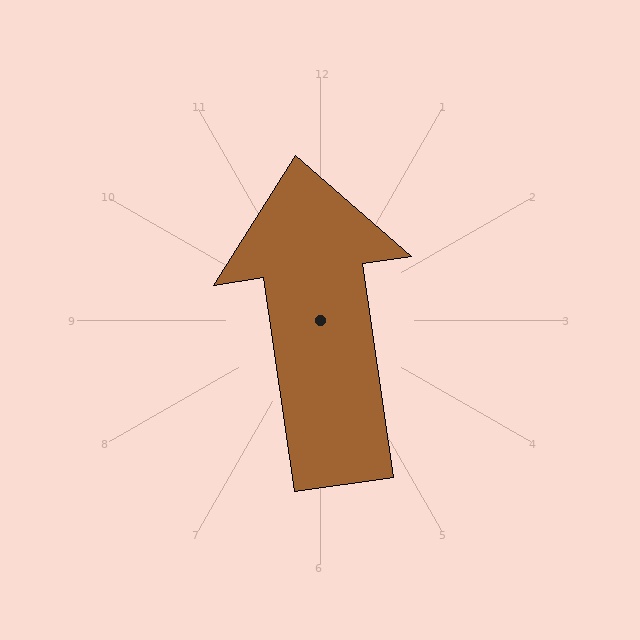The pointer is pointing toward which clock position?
Roughly 12 o'clock.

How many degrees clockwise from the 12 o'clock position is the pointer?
Approximately 352 degrees.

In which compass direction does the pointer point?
North.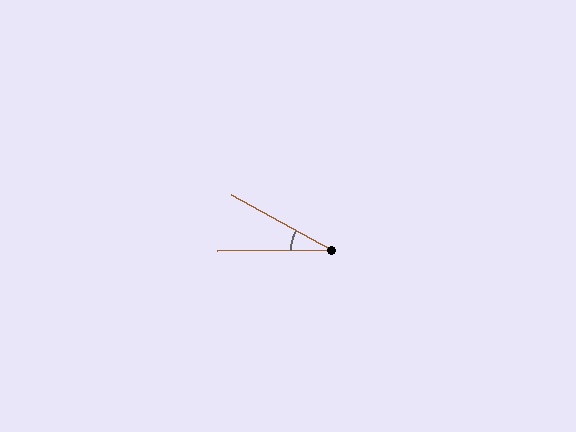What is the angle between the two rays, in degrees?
Approximately 29 degrees.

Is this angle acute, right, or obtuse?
It is acute.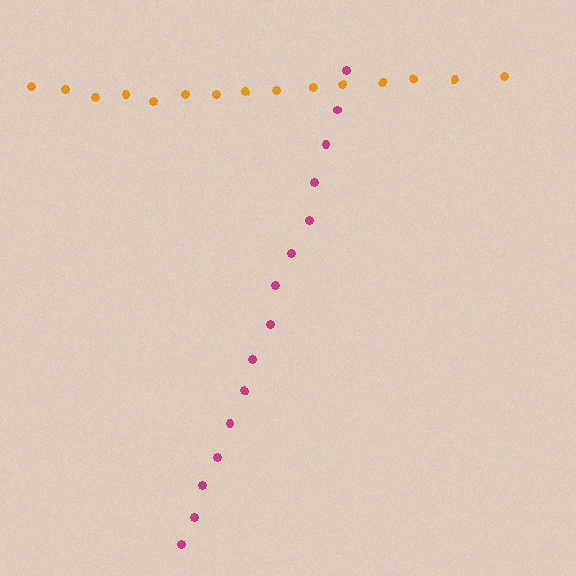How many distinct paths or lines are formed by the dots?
There are 2 distinct paths.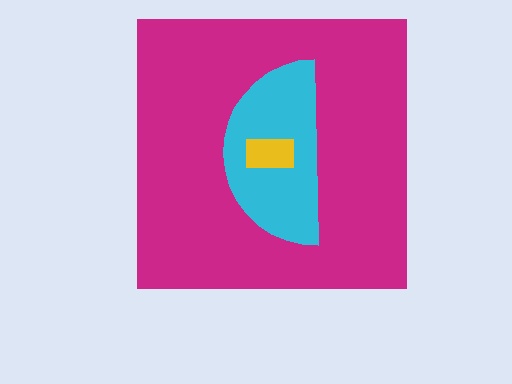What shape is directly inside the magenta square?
The cyan semicircle.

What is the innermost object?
The yellow rectangle.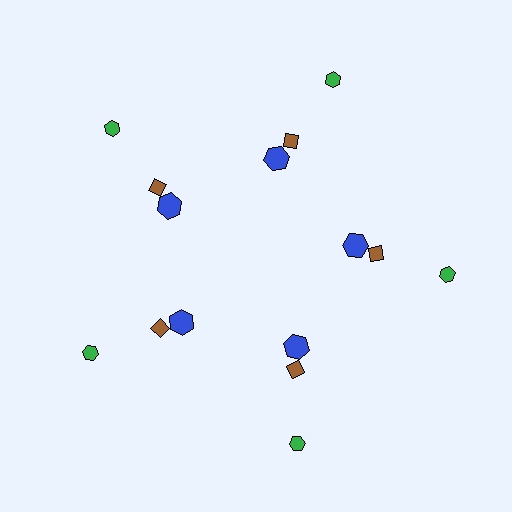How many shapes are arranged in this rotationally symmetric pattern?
There are 15 shapes, arranged in 5 groups of 3.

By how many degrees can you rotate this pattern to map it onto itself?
The pattern maps onto itself every 72 degrees of rotation.